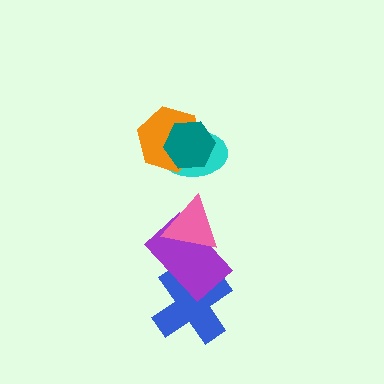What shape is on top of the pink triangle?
The cyan ellipse is on top of the pink triangle.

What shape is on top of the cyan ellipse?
The orange hexagon is on top of the cyan ellipse.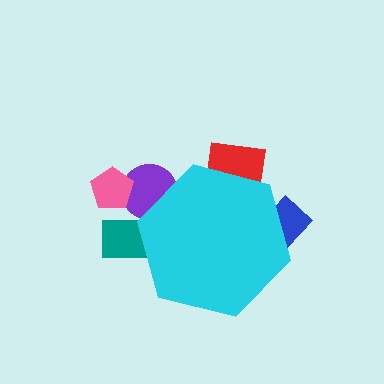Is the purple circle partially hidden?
Yes, the purple circle is partially hidden behind the cyan hexagon.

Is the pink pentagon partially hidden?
No, the pink pentagon is fully visible.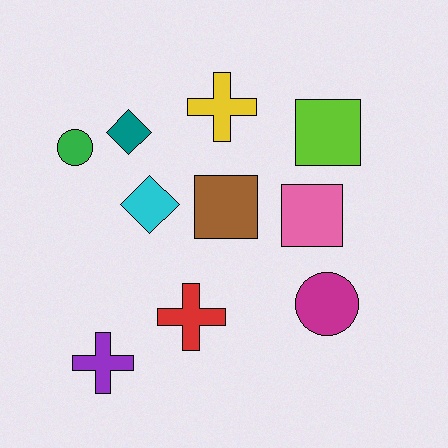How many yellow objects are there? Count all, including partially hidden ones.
There is 1 yellow object.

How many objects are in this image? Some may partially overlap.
There are 10 objects.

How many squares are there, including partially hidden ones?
There are 3 squares.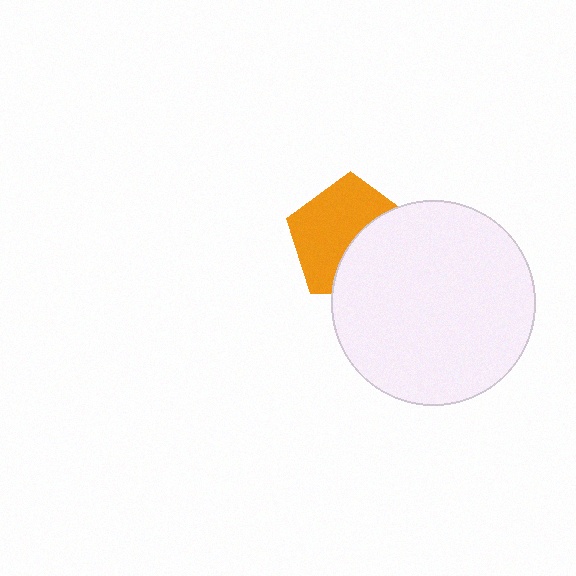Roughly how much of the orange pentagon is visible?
About half of it is visible (roughly 59%).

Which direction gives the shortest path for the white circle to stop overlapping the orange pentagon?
Moving toward the lower-right gives the shortest separation.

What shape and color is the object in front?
The object in front is a white circle.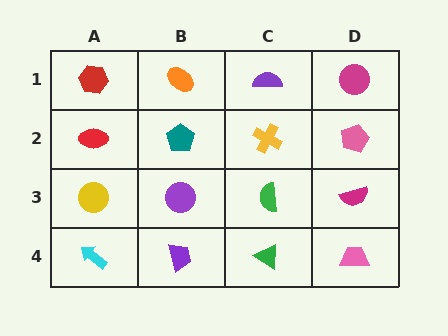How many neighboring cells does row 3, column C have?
4.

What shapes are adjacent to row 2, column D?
A magenta circle (row 1, column D), a magenta semicircle (row 3, column D), a yellow cross (row 2, column C).